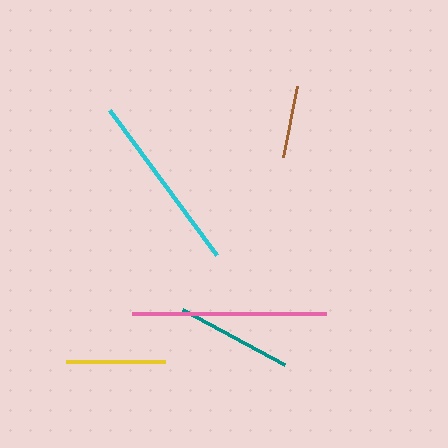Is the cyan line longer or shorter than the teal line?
The cyan line is longer than the teal line.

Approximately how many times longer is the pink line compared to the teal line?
The pink line is approximately 1.7 times the length of the teal line.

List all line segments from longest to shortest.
From longest to shortest: pink, cyan, teal, yellow, brown.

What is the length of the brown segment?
The brown segment is approximately 72 pixels long.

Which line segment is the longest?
The pink line is the longest at approximately 194 pixels.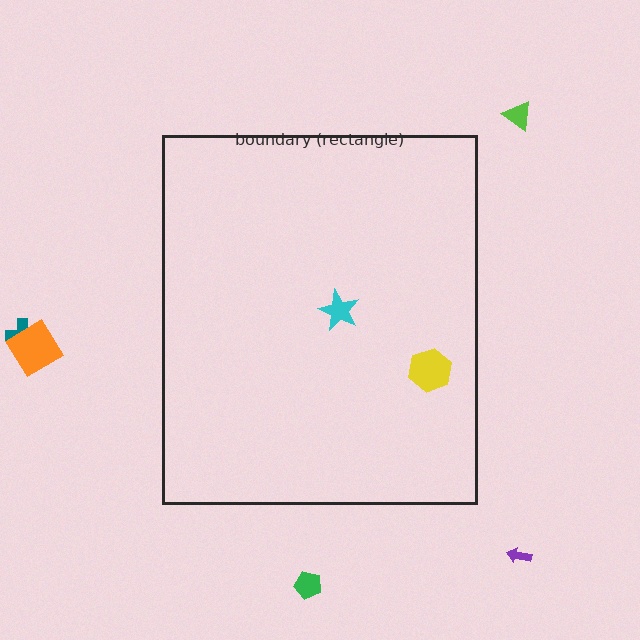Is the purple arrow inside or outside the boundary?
Outside.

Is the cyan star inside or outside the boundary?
Inside.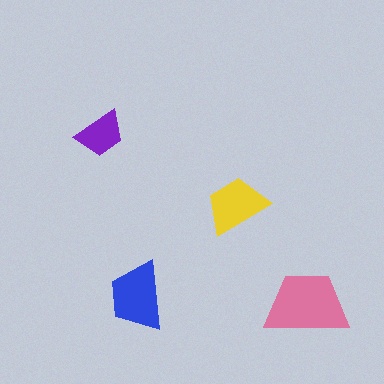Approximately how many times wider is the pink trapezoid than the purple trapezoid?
About 1.5 times wider.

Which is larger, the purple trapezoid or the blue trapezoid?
The blue one.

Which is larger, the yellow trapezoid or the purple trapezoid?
The yellow one.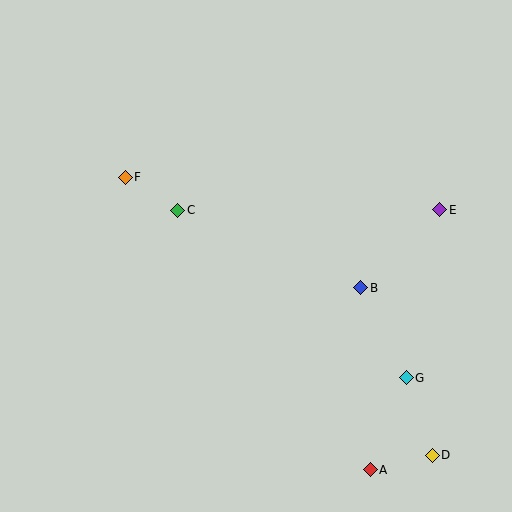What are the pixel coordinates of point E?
Point E is at (440, 210).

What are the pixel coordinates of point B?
Point B is at (361, 288).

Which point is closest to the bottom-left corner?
Point C is closest to the bottom-left corner.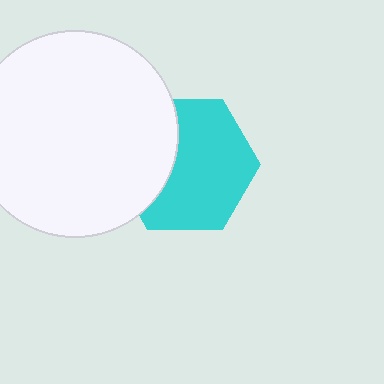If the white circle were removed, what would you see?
You would see the complete cyan hexagon.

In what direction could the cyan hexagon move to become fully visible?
The cyan hexagon could move right. That would shift it out from behind the white circle entirely.